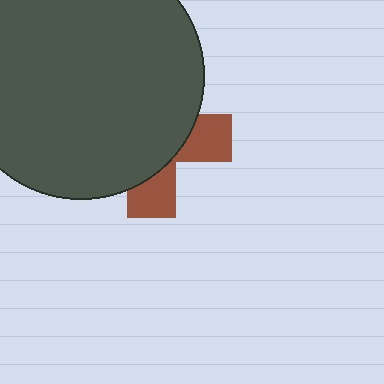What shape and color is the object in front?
The object in front is a dark gray circle.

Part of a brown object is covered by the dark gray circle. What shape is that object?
It is a cross.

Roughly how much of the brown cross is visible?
A small part of it is visible (roughly 31%).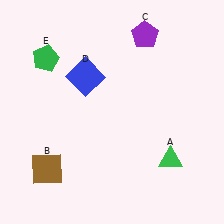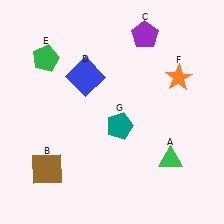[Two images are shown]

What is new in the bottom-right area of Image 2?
A teal pentagon (G) was added in the bottom-right area of Image 2.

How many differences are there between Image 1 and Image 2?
There are 2 differences between the two images.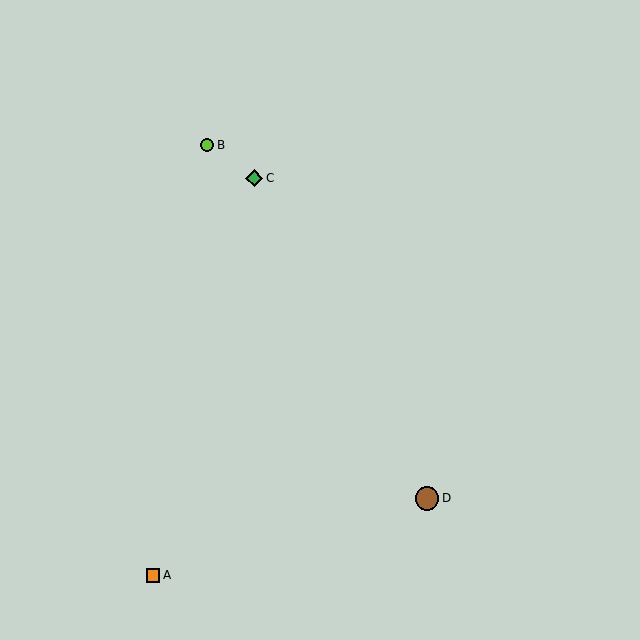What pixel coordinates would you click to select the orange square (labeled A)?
Click at (153, 575) to select the orange square A.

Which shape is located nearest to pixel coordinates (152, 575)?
The orange square (labeled A) at (153, 575) is nearest to that location.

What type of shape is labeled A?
Shape A is an orange square.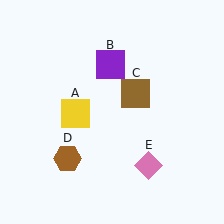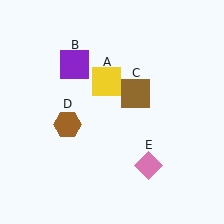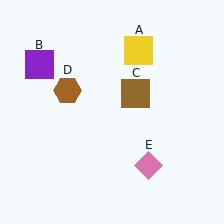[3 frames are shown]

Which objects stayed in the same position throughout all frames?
Brown square (object C) and pink diamond (object E) remained stationary.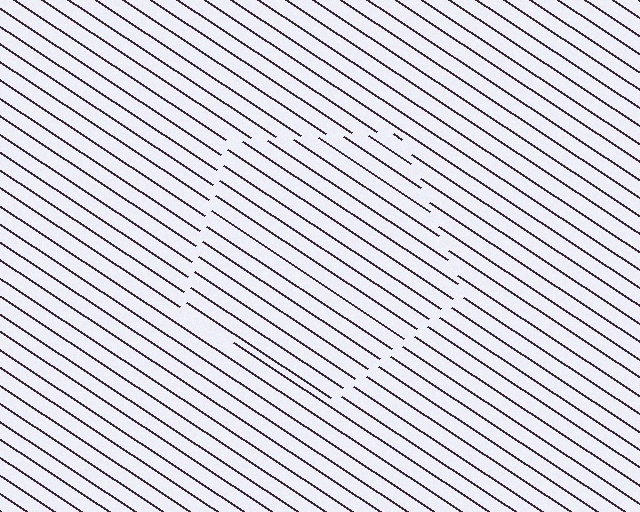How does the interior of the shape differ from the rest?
The interior of the shape contains the same grating, shifted by half a period — the contour is defined by the phase discontinuity where line-ends from the inner and outer gratings abut.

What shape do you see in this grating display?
An illusory pentagon. The interior of the shape contains the same grating, shifted by half a period — the contour is defined by the phase discontinuity where line-ends from the inner and outer gratings abut.